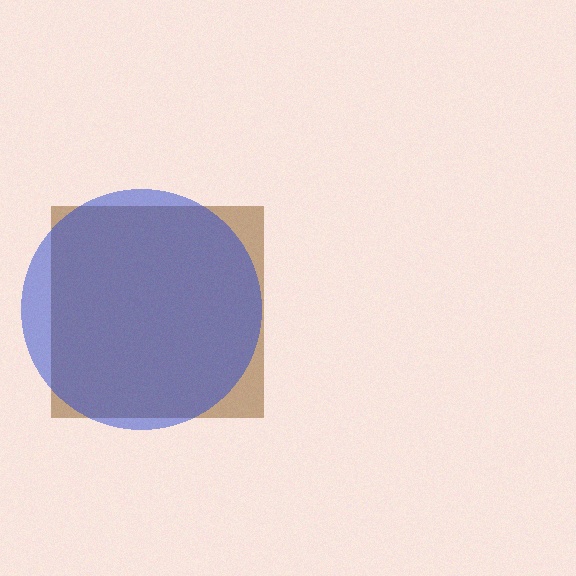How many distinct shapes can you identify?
There are 2 distinct shapes: a brown square, a blue circle.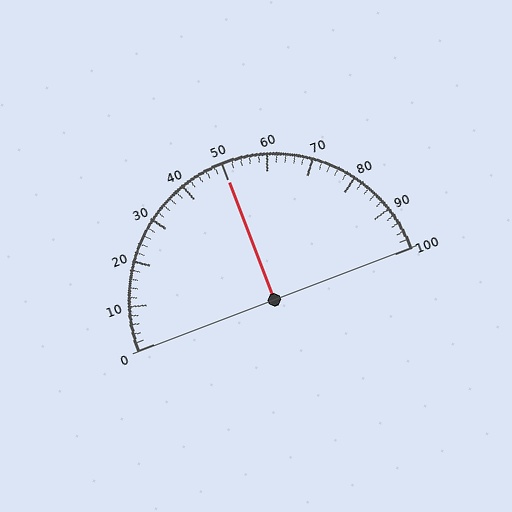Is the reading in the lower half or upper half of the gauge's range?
The reading is in the upper half of the range (0 to 100).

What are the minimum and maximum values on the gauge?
The gauge ranges from 0 to 100.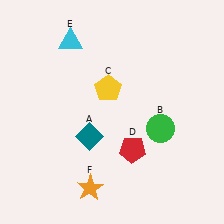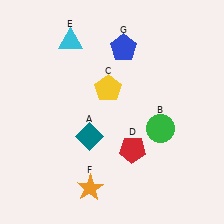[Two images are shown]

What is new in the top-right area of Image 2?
A blue pentagon (G) was added in the top-right area of Image 2.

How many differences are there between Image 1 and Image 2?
There is 1 difference between the two images.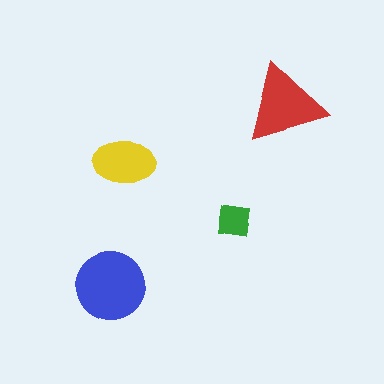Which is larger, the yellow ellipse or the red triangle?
The red triangle.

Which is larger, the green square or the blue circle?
The blue circle.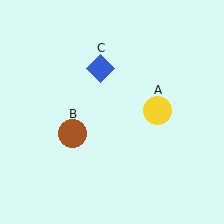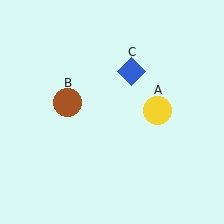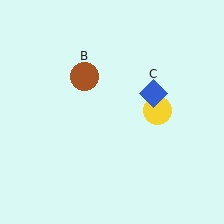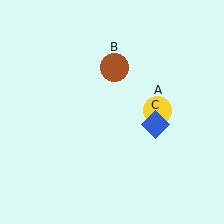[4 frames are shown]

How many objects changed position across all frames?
2 objects changed position: brown circle (object B), blue diamond (object C).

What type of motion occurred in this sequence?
The brown circle (object B), blue diamond (object C) rotated clockwise around the center of the scene.